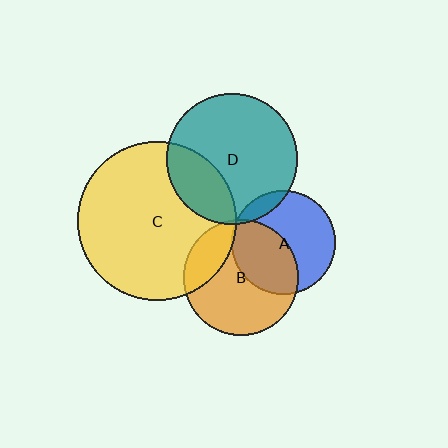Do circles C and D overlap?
Yes.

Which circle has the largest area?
Circle C (yellow).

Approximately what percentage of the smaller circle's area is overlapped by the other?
Approximately 25%.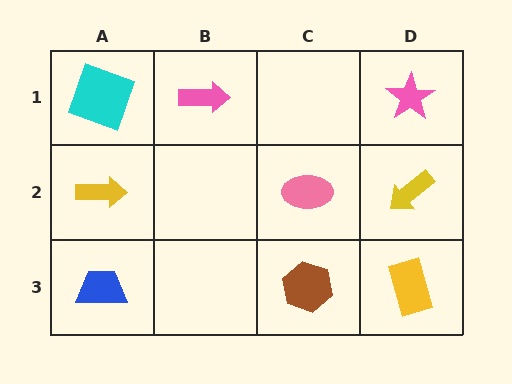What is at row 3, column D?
A yellow rectangle.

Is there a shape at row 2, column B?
No, that cell is empty.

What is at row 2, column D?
A yellow arrow.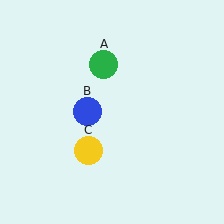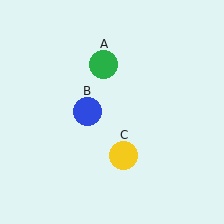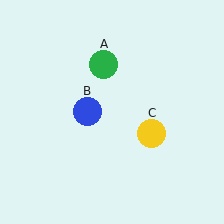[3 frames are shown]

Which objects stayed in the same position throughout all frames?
Green circle (object A) and blue circle (object B) remained stationary.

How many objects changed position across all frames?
1 object changed position: yellow circle (object C).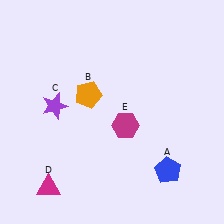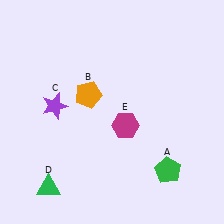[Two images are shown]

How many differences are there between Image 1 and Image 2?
There are 2 differences between the two images.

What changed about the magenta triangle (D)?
In Image 1, D is magenta. In Image 2, it changed to green.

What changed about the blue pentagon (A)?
In Image 1, A is blue. In Image 2, it changed to green.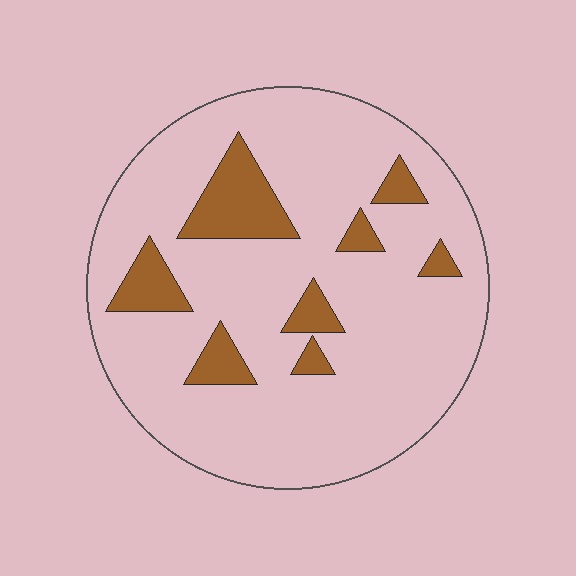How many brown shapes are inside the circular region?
8.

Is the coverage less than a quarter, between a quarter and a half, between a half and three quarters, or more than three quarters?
Less than a quarter.